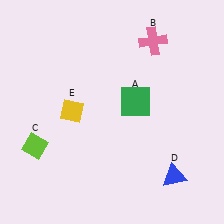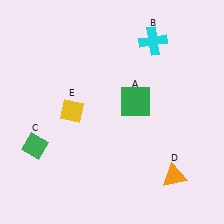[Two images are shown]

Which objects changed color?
B changed from pink to cyan. C changed from lime to green. D changed from blue to orange.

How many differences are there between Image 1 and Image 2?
There are 3 differences between the two images.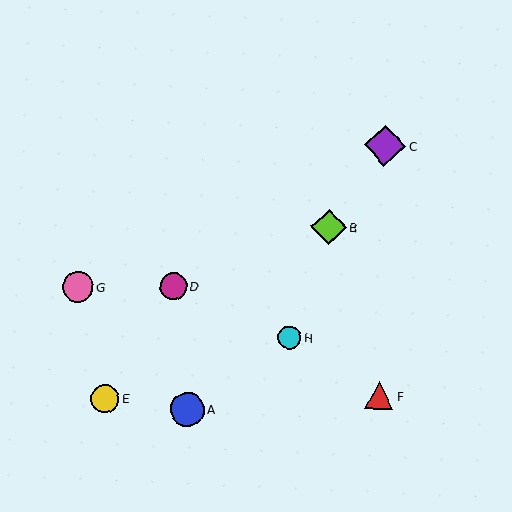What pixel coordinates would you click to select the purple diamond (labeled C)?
Click at (385, 146) to select the purple diamond C.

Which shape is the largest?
The purple diamond (labeled C) is the largest.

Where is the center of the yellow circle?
The center of the yellow circle is at (105, 399).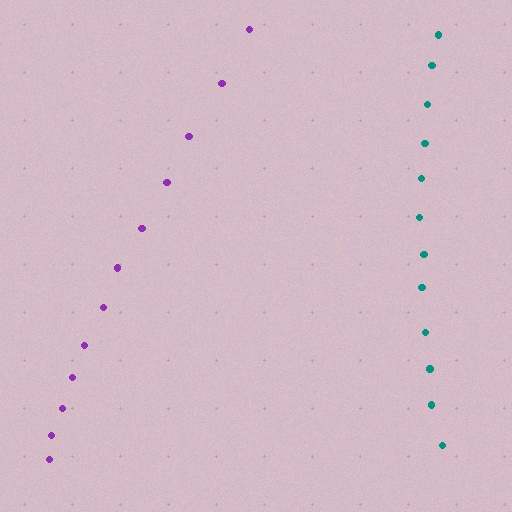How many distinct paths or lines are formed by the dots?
There are 2 distinct paths.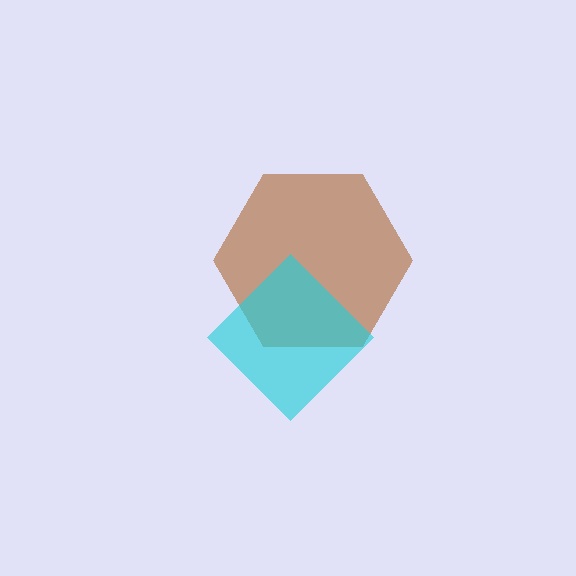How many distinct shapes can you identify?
There are 2 distinct shapes: a brown hexagon, a cyan diamond.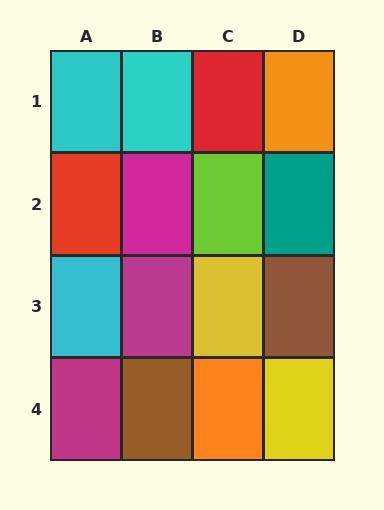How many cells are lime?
1 cell is lime.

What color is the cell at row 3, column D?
Brown.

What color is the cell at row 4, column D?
Yellow.